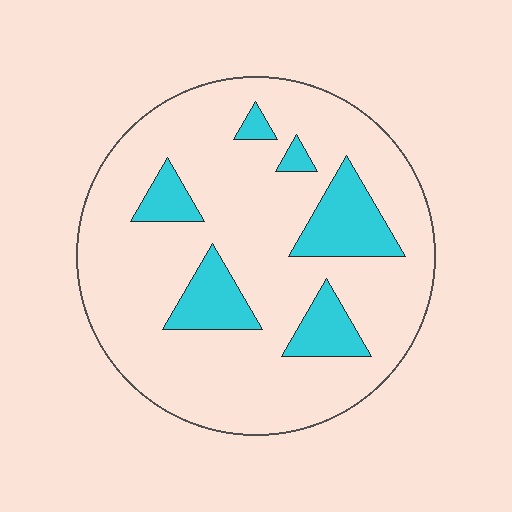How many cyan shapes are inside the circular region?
6.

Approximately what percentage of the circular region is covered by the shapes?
Approximately 20%.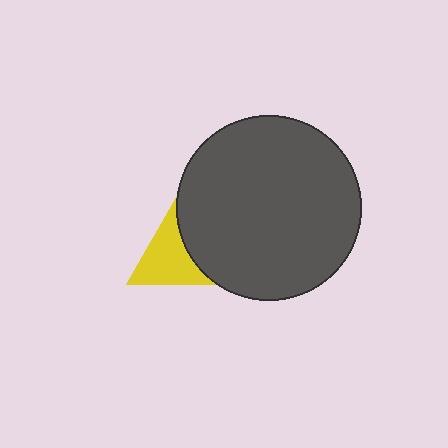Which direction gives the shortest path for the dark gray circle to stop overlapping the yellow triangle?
Moving right gives the shortest separation.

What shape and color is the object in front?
The object in front is a dark gray circle.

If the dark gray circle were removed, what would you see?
You would see the complete yellow triangle.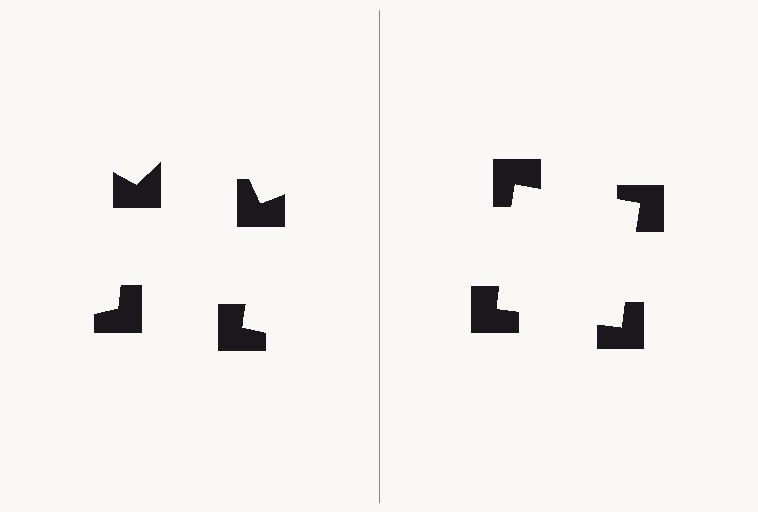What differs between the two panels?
The notched squares are positioned identically on both sides; only the wedge orientations differ. On the right they align to a square; on the left they are misaligned.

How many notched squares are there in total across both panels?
8 — 4 on each side.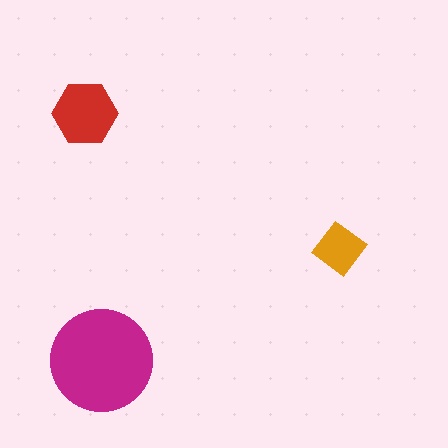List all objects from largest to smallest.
The magenta circle, the red hexagon, the orange diamond.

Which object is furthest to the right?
The orange diamond is rightmost.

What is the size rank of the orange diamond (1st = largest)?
3rd.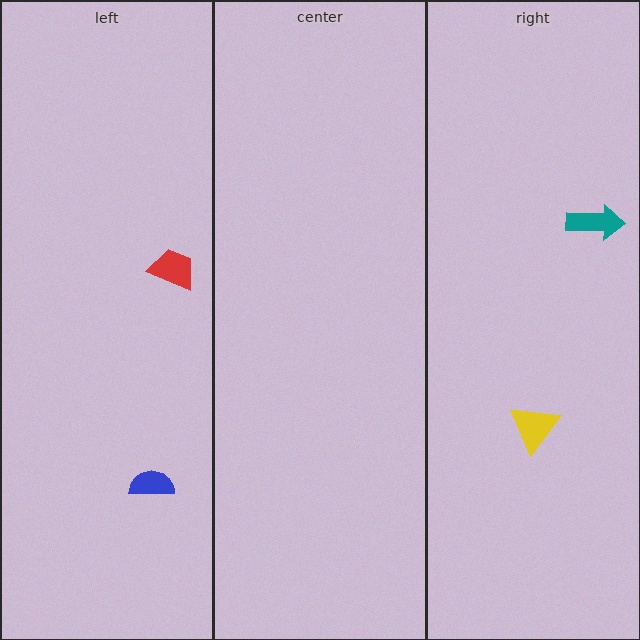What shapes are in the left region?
The blue semicircle, the red trapezoid.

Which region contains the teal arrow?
The right region.